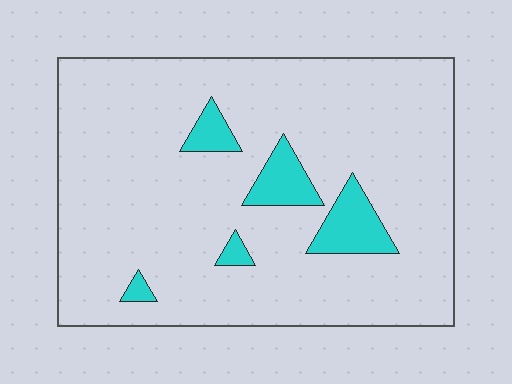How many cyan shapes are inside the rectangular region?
5.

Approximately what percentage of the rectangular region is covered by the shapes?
Approximately 10%.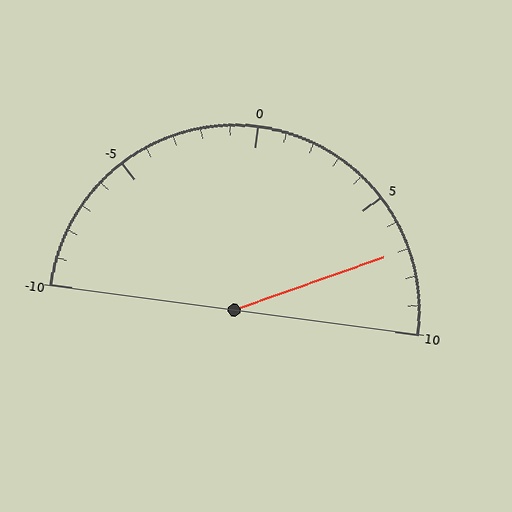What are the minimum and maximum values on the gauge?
The gauge ranges from -10 to 10.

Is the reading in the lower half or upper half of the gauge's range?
The reading is in the upper half of the range (-10 to 10).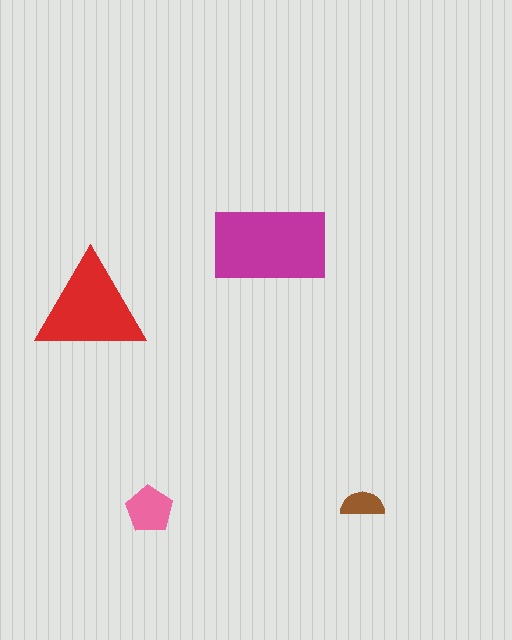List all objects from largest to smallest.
The magenta rectangle, the red triangle, the pink pentagon, the brown semicircle.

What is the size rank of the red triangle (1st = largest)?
2nd.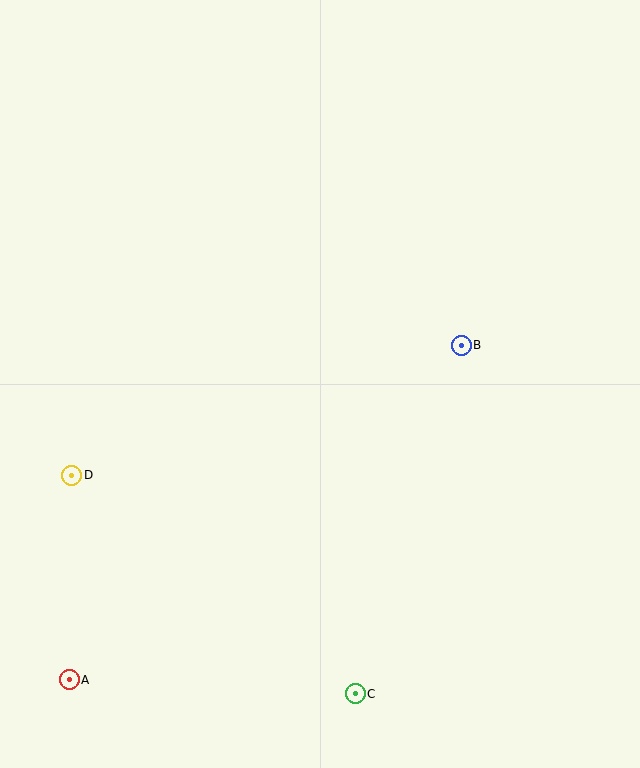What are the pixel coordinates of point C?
Point C is at (355, 694).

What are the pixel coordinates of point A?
Point A is at (69, 680).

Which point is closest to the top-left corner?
Point D is closest to the top-left corner.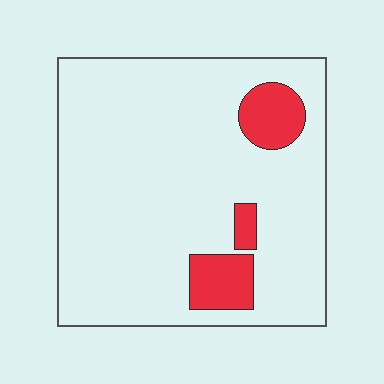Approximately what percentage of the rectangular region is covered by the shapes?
Approximately 10%.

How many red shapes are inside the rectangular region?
3.